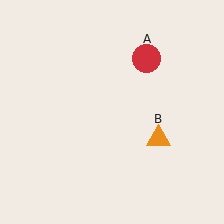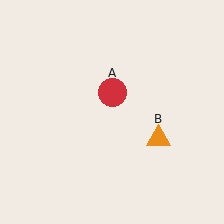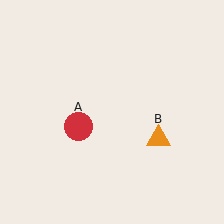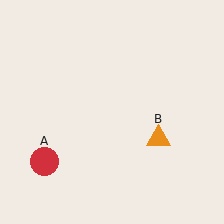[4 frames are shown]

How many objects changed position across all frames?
1 object changed position: red circle (object A).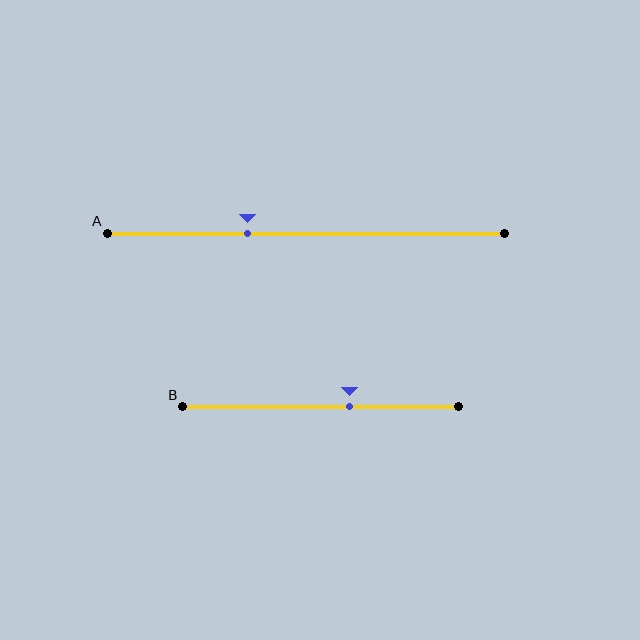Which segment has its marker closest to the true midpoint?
Segment B has its marker closest to the true midpoint.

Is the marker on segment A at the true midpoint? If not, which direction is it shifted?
No, the marker on segment A is shifted to the left by about 15% of the segment length.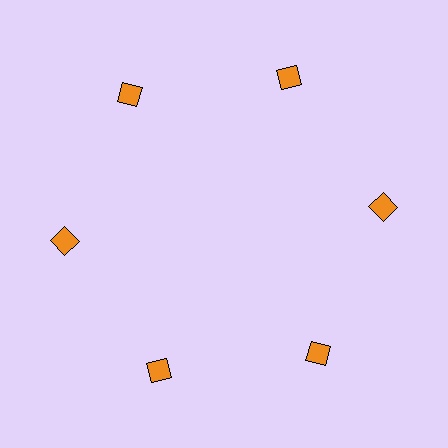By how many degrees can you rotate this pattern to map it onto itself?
The pattern maps onto itself every 60 degrees of rotation.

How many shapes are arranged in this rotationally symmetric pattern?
There are 6 shapes, arranged in 6 groups of 1.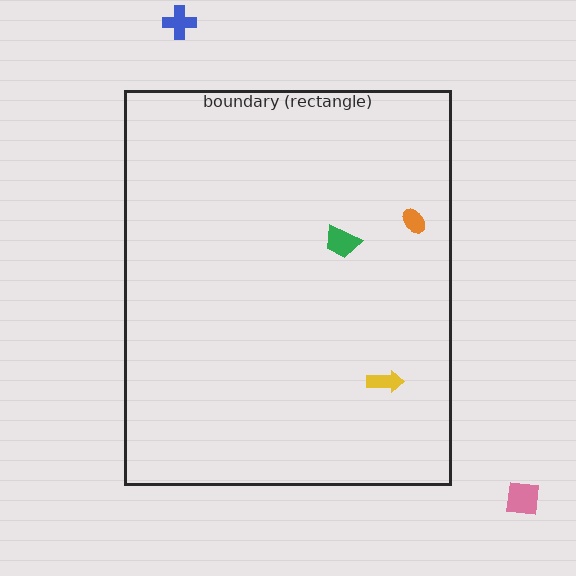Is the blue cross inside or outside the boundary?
Outside.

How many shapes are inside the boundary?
3 inside, 2 outside.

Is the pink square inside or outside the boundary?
Outside.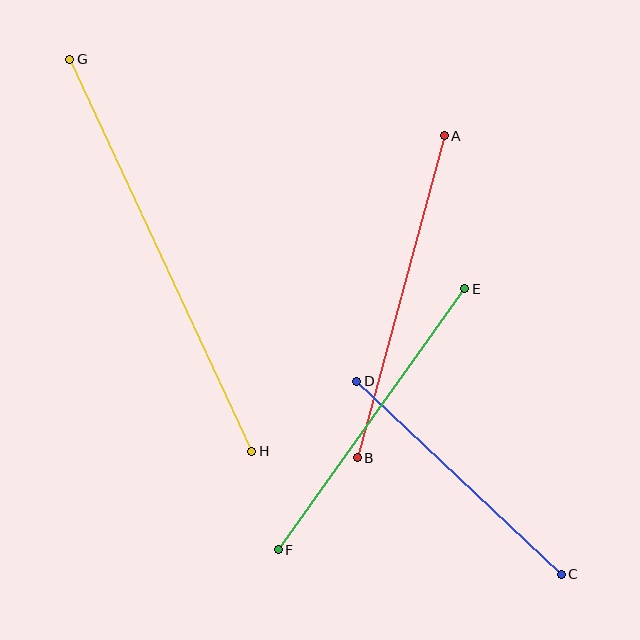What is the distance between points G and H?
The distance is approximately 432 pixels.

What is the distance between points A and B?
The distance is approximately 333 pixels.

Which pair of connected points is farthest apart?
Points G and H are farthest apart.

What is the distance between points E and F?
The distance is approximately 321 pixels.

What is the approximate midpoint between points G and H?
The midpoint is at approximately (161, 255) pixels.